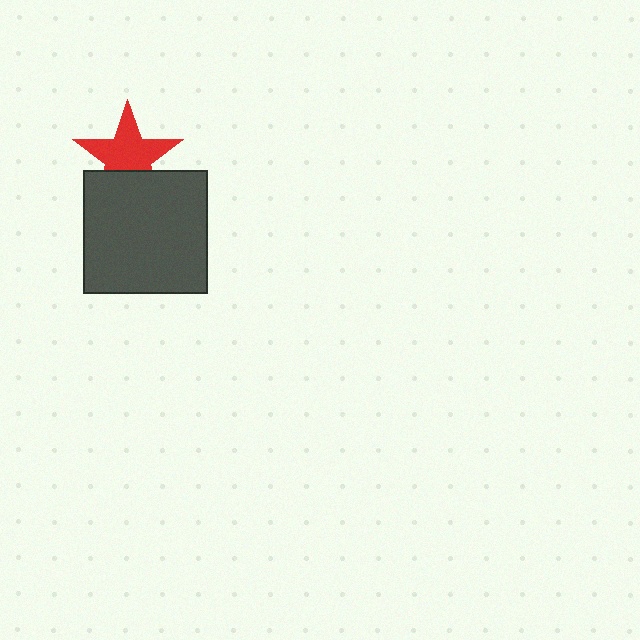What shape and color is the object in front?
The object in front is a dark gray square.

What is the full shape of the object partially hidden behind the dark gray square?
The partially hidden object is a red star.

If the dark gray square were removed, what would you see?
You would see the complete red star.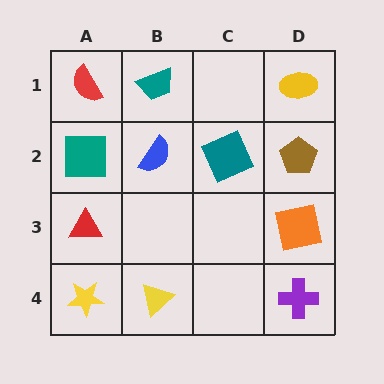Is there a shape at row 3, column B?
No, that cell is empty.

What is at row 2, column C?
A teal square.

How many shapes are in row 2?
4 shapes.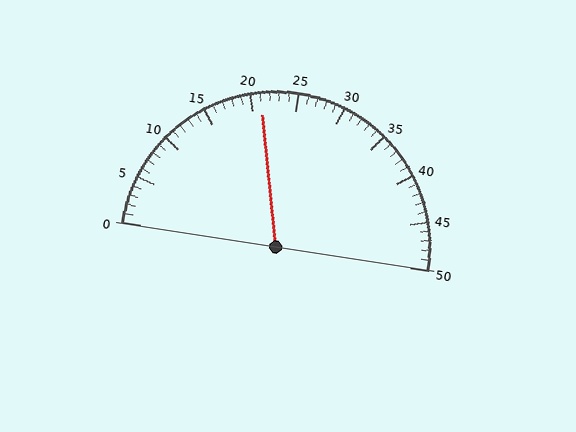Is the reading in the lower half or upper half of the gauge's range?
The reading is in the lower half of the range (0 to 50).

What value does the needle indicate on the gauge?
The needle indicates approximately 21.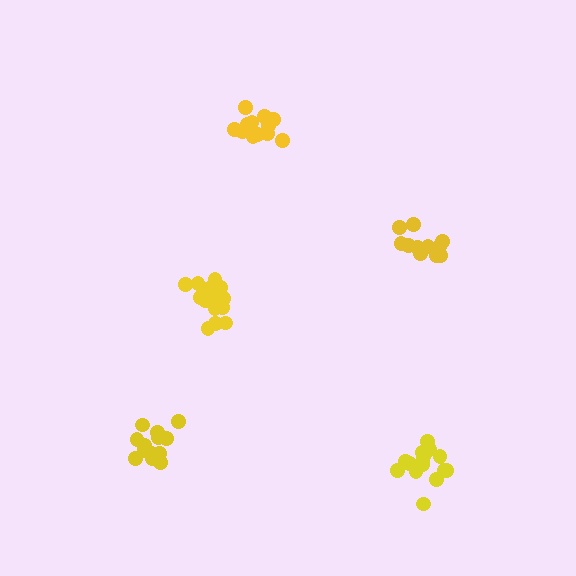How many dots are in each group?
Group 1: 13 dots, Group 2: 12 dots, Group 3: 15 dots, Group 4: 14 dots, Group 5: 11 dots (65 total).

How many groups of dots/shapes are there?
There are 5 groups.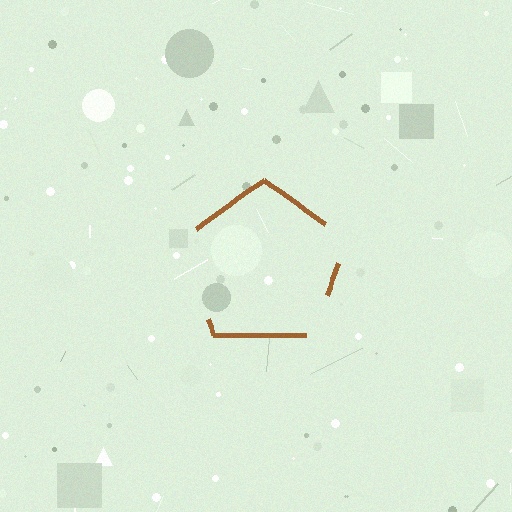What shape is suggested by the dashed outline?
The dashed outline suggests a pentagon.